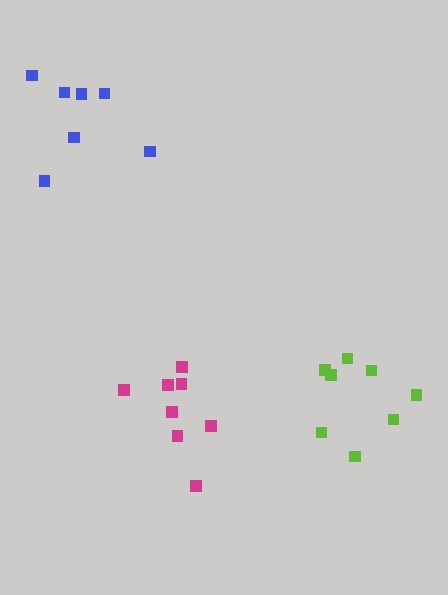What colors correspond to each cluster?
The clusters are colored: magenta, blue, lime.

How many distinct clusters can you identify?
There are 3 distinct clusters.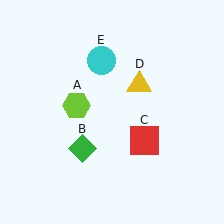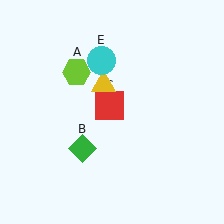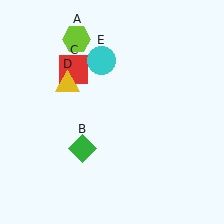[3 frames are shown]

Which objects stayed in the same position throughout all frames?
Green diamond (object B) and cyan circle (object E) remained stationary.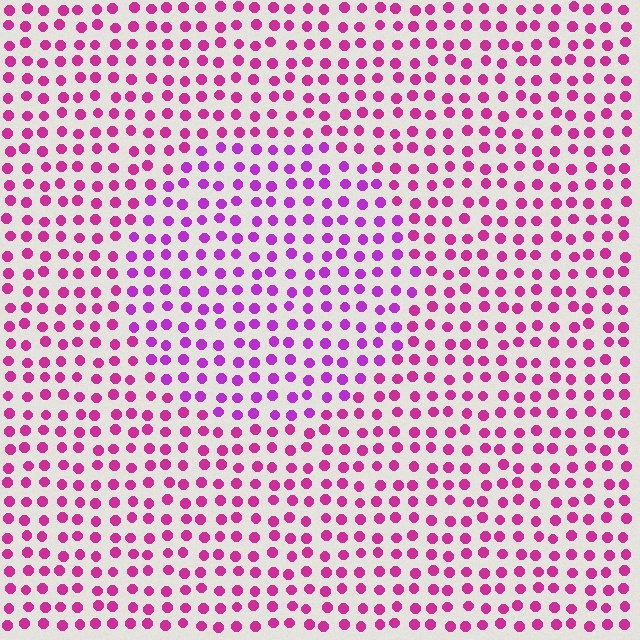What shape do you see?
I see a circle.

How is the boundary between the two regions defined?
The boundary is defined purely by a slight shift in hue (about 28 degrees). Spacing, size, and orientation are identical on both sides.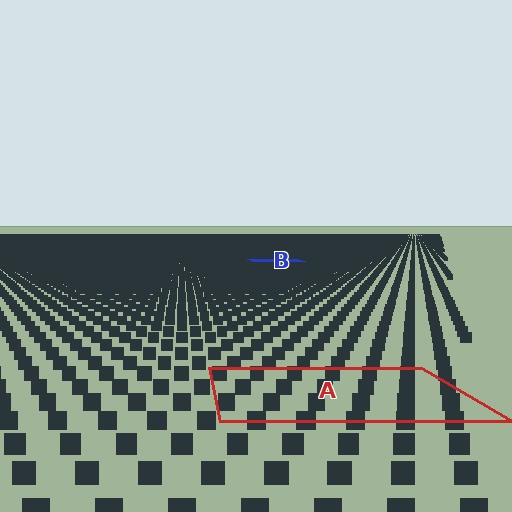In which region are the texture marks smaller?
The texture marks are smaller in region B, because it is farther away.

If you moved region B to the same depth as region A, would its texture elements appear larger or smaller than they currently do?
They would appear larger. At a closer depth, the same texture elements are projected at a bigger on-screen size.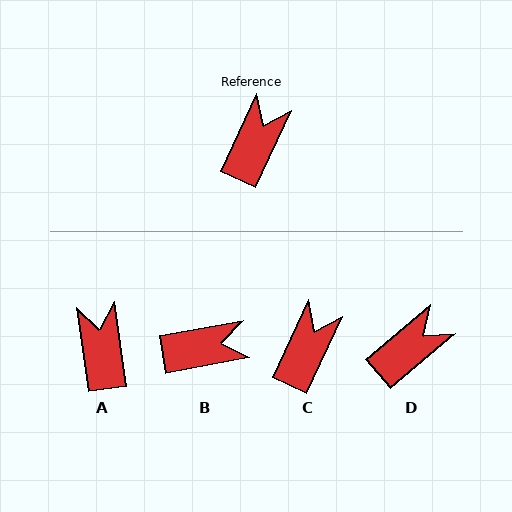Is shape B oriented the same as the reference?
No, it is off by about 55 degrees.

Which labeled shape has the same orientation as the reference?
C.